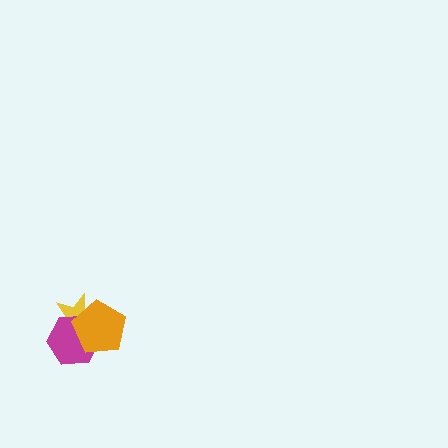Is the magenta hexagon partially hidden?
Yes, it is partially covered by another shape.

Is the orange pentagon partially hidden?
No, no other shape covers it.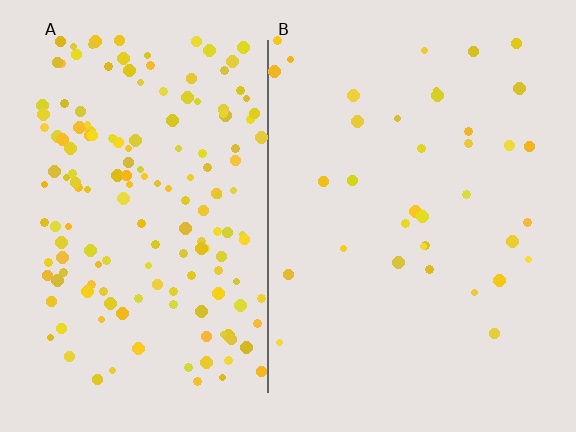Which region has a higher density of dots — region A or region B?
A (the left).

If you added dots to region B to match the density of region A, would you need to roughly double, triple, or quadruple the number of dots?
Approximately quadruple.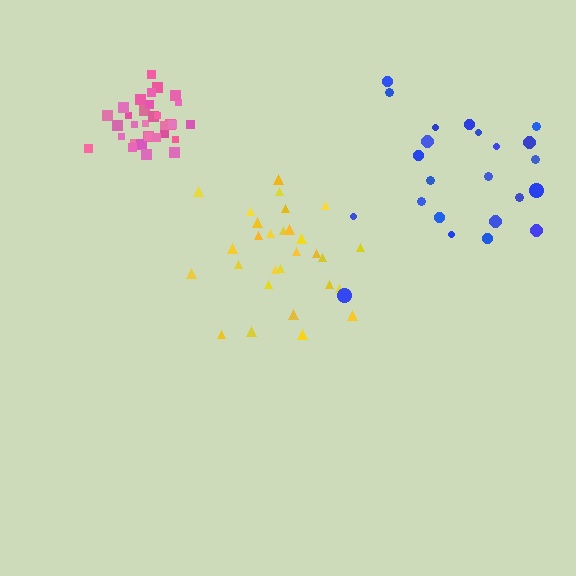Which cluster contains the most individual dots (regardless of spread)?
Pink (32).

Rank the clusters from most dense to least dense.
pink, yellow, blue.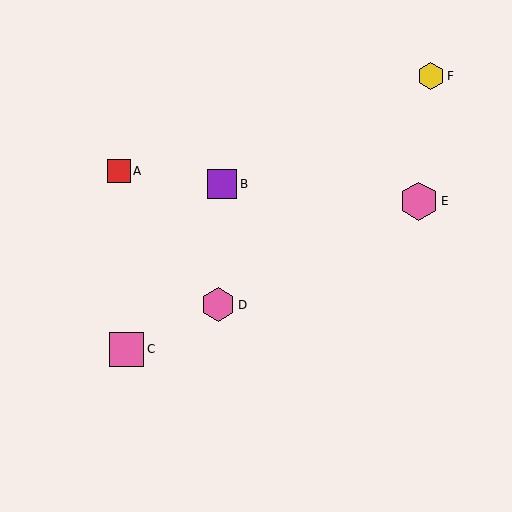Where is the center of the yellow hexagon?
The center of the yellow hexagon is at (431, 76).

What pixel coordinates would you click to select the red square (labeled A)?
Click at (119, 171) to select the red square A.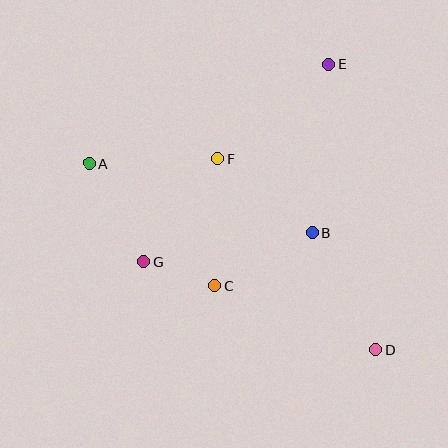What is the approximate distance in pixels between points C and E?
The distance between C and E is approximately 249 pixels.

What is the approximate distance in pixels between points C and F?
The distance between C and F is approximately 127 pixels.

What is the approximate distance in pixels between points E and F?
The distance between E and F is approximately 145 pixels.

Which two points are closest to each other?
Points C and G are closest to each other.